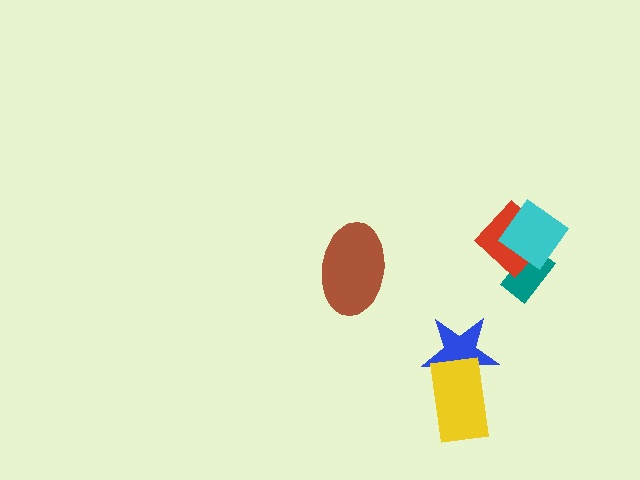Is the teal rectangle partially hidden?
Yes, it is partially covered by another shape.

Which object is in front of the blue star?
The yellow rectangle is in front of the blue star.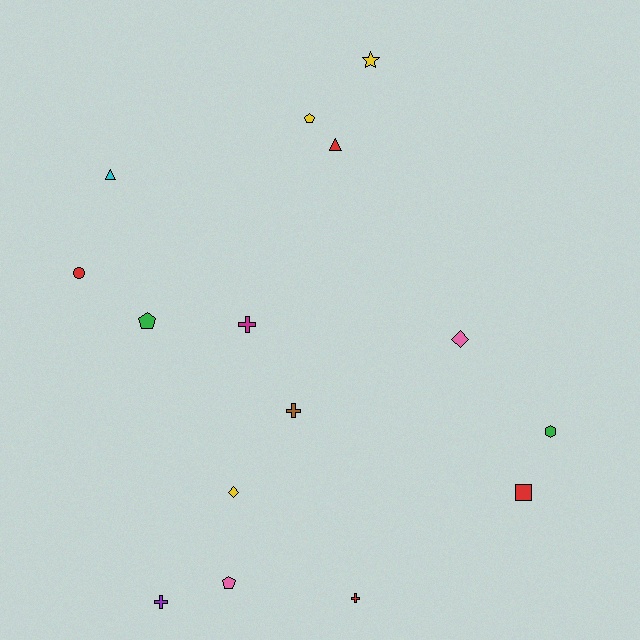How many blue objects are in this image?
There are no blue objects.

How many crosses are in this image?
There are 4 crosses.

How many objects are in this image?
There are 15 objects.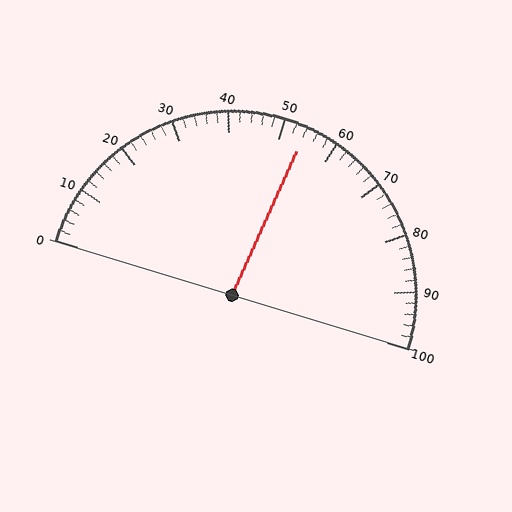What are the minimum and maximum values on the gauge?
The gauge ranges from 0 to 100.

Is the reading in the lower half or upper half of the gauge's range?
The reading is in the upper half of the range (0 to 100).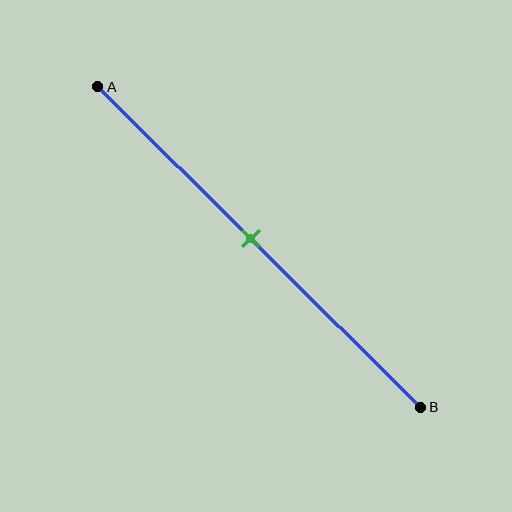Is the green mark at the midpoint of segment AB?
Yes, the mark is approximately at the midpoint.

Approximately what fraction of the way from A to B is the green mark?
The green mark is approximately 45% of the way from A to B.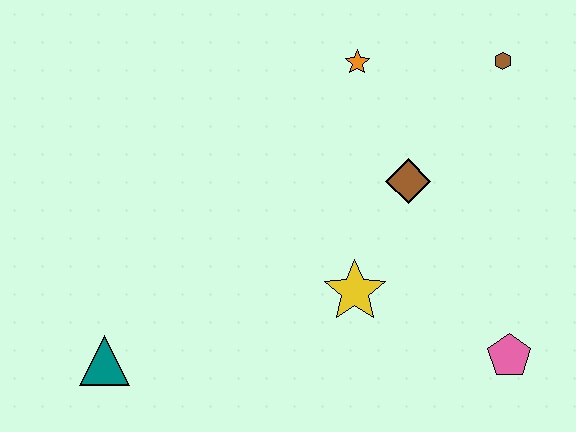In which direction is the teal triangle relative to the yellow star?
The teal triangle is to the left of the yellow star.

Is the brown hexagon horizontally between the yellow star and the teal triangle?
No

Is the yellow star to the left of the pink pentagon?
Yes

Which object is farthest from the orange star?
The teal triangle is farthest from the orange star.